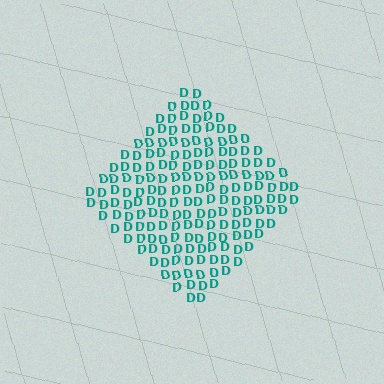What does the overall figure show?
The overall figure shows a diamond.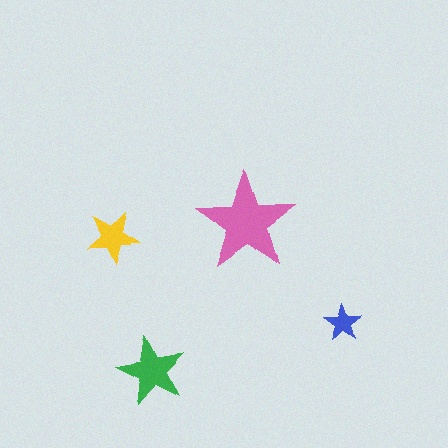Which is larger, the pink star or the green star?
The pink one.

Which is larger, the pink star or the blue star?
The pink one.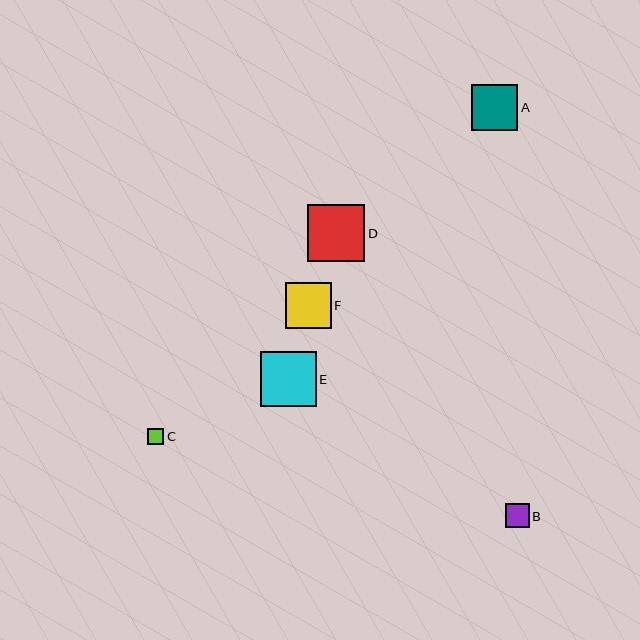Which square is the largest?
Square D is the largest with a size of approximately 57 pixels.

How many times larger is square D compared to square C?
Square D is approximately 3.5 times the size of square C.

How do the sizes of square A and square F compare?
Square A and square F are approximately the same size.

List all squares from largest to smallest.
From largest to smallest: D, E, A, F, B, C.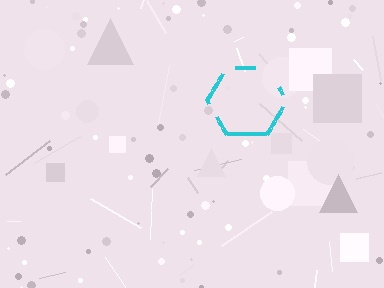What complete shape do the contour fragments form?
The contour fragments form a hexagon.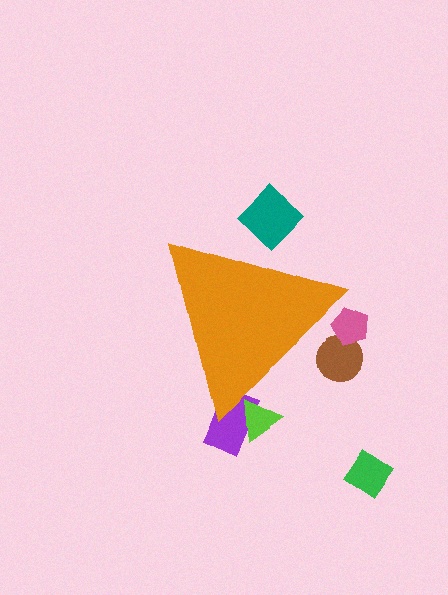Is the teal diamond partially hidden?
Yes, the teal diamond is partially hidden behind the orange triangle.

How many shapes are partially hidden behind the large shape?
5 shapes are partially hidden.